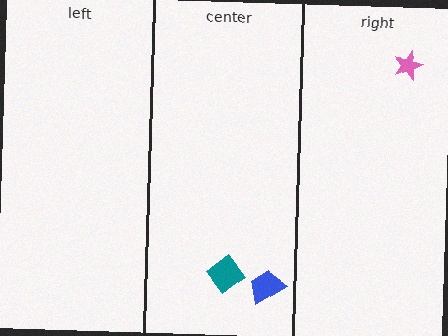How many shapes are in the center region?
2.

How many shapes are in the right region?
1.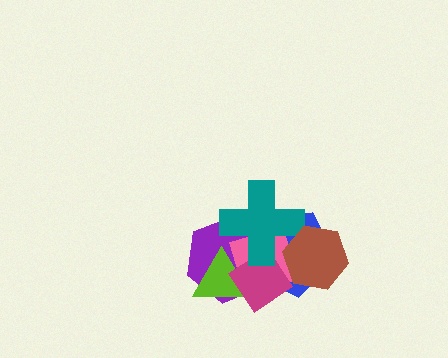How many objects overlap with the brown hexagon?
4 objects overlap with the brown hexagon.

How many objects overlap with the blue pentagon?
5 objects overlap with the blue pentagon.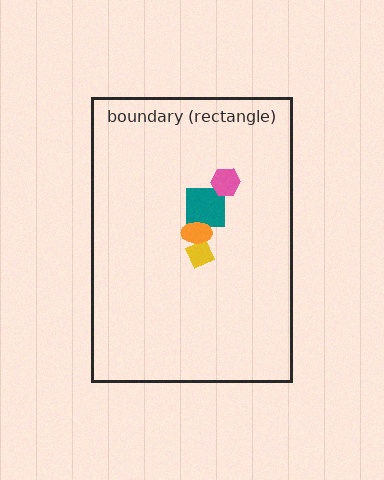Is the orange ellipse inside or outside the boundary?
Inside.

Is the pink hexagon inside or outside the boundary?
Inside.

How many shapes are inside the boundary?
4 inside, 0 outside.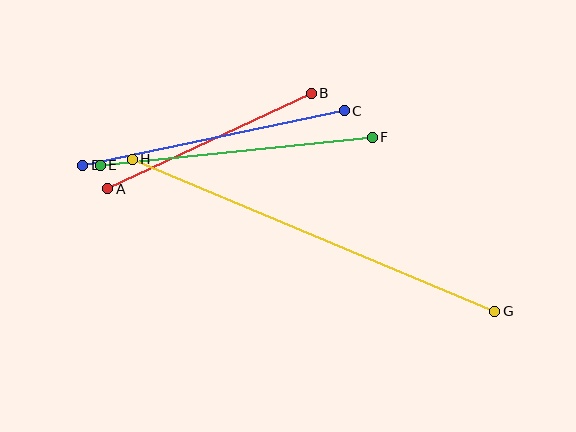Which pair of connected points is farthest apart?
Points G and H are farthest apart.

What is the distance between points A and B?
The distance is approximately 225 pixels.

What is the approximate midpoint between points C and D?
The midpoint is at approximately (214, 138) pixels.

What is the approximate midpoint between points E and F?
The midpoint is at approximately (236, 151) pixels.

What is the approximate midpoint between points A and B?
The midpoint is at approximately (210, 141) pixels.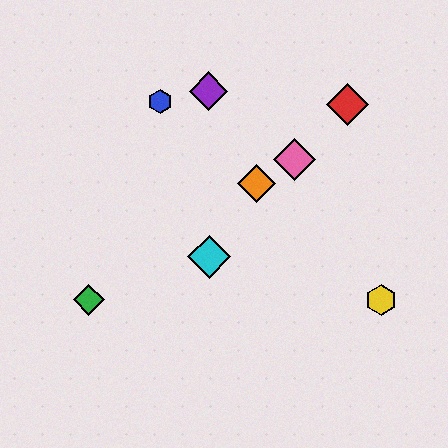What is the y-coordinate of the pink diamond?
The pink diamond is at y≈160.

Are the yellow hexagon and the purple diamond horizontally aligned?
No, the yellow hexagon is at y≈300 and the purple diamond is at y≈91.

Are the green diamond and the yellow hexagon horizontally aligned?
Yes, both are at y≈300.